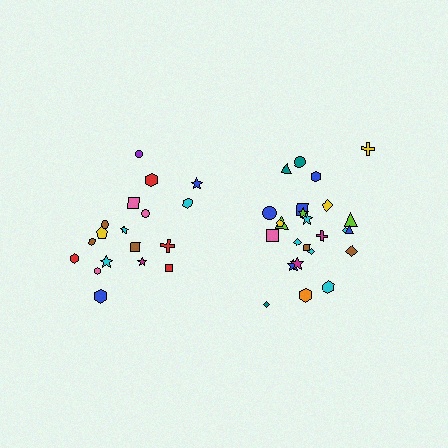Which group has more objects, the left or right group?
The right group.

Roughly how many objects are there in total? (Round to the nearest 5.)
Roughly 45 objects in total.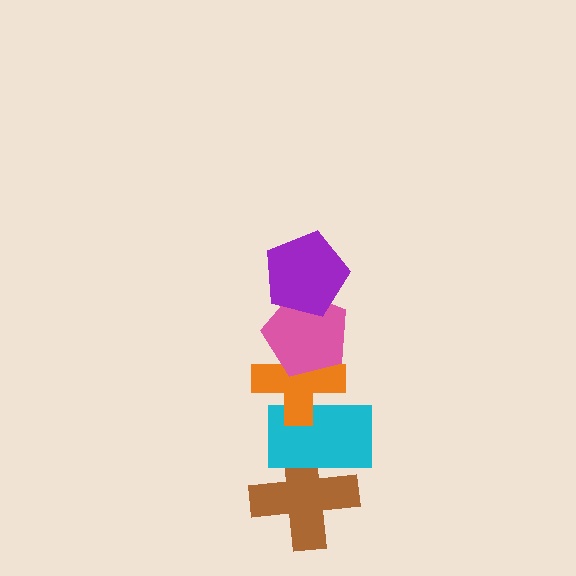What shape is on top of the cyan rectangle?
The orange cross is on top of the cyan rectangle.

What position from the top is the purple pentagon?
The purple pentagon is 1st from the top.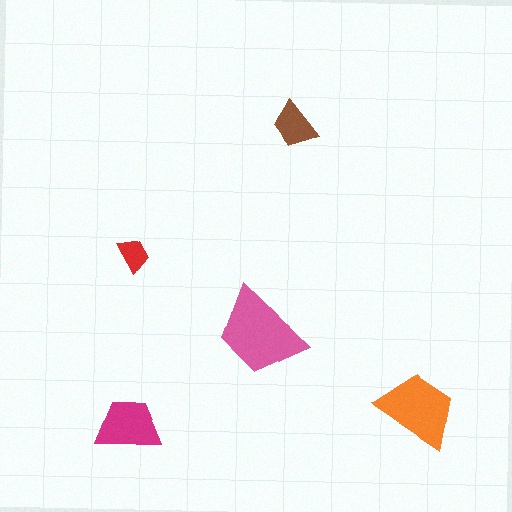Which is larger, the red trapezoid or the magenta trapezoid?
The magenta one.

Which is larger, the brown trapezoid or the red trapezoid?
The brown one.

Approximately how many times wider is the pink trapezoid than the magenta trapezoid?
About 1.5 times wider.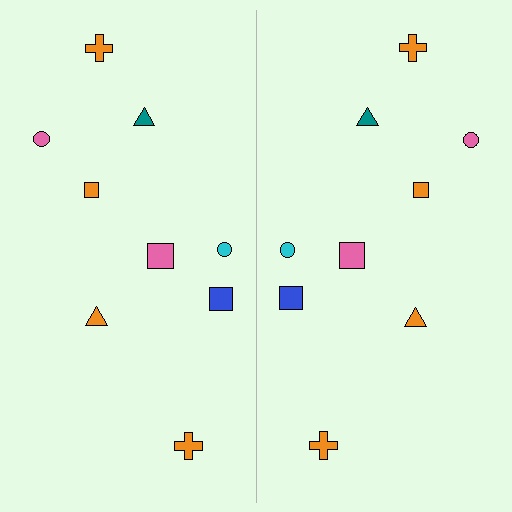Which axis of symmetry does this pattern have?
The pattern has a vertical axis of symmetry running through the center of the image.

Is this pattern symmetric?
Yes, this pattern has bilateral (reflection) symmetry.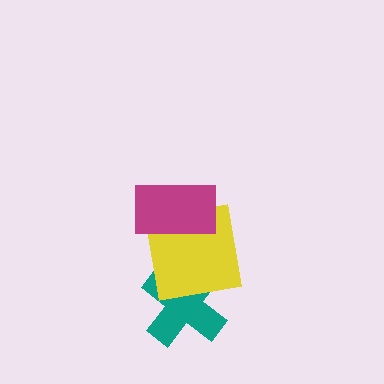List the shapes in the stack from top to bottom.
From top to bottom: the magenta rectangle, the yellow square, the teal cross.